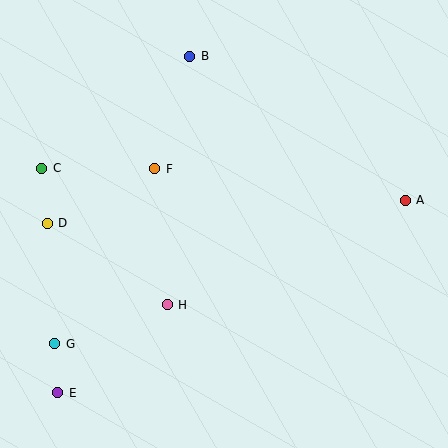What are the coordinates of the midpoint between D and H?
The midpoint between D and H is at (107, 264).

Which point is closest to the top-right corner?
Point A is closest to the top-right corner.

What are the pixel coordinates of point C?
Point C is at (42, 168).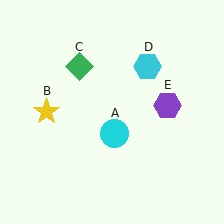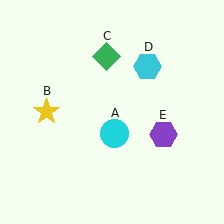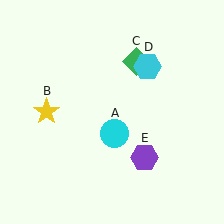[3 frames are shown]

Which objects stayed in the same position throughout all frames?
Cyan circle (object A) and yellow star (object B) and cyan hexagon (object D) remained stationary.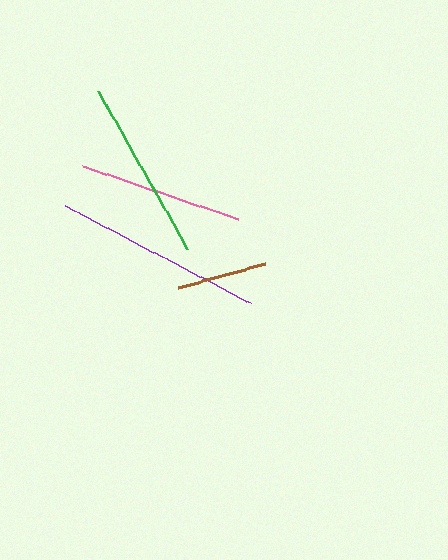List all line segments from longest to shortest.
From longest to shortest: purple, green, pink, brown.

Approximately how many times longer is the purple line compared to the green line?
The purple line is approximately 1.1 times the length of the green line.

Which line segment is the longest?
The purple line is the longest at approximately 209 pixels.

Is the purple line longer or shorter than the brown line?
The purple line is longer than the brown line.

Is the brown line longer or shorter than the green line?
The green line is longer than the brown line.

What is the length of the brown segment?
The brown segment is approximately 89 pixels long.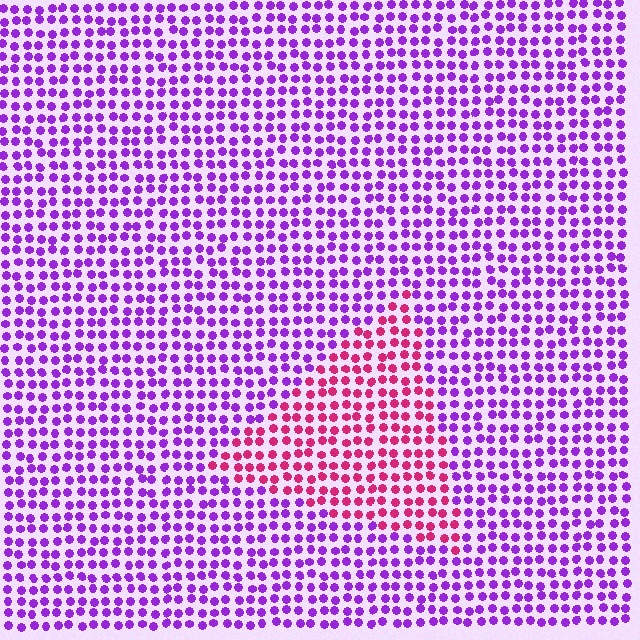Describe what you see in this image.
The image is filled with small purple elements in a uniform arrangement. A triangle-shaped region is visible where the elements are tinted to a slightly different hue, forming a subtle color boundary.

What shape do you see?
I see a triangle.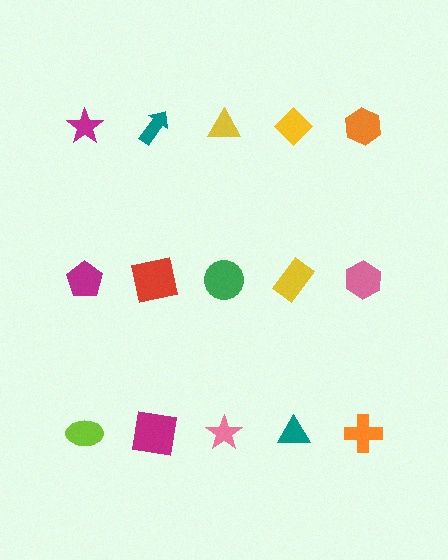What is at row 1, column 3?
A yellow triangle.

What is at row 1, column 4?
A yellow diamond.